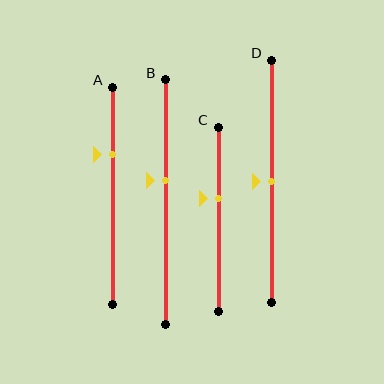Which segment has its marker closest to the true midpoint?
Segment D has its marker closest to the true midpoint.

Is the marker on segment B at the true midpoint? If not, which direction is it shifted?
No, the marker on segment B is shifted upward by about 9% of the segment length.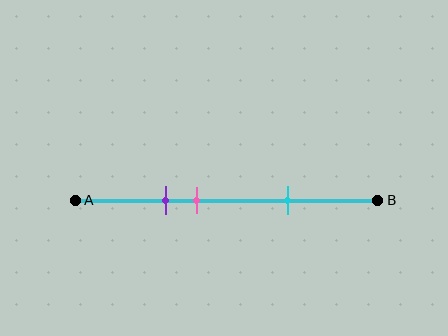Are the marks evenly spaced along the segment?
No, the marks are not evenly spaced.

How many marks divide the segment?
There are 3 marks dividing the segment.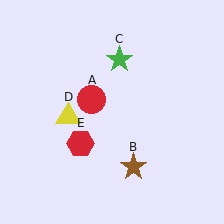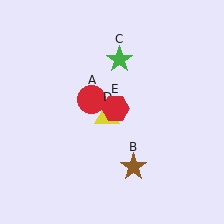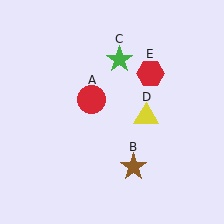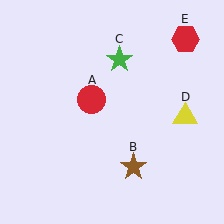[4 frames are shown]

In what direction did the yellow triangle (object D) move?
The yellow triangle (object D) moved right.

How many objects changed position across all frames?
2 objects changed position: yellow triangle (object D), red hexagon (object E).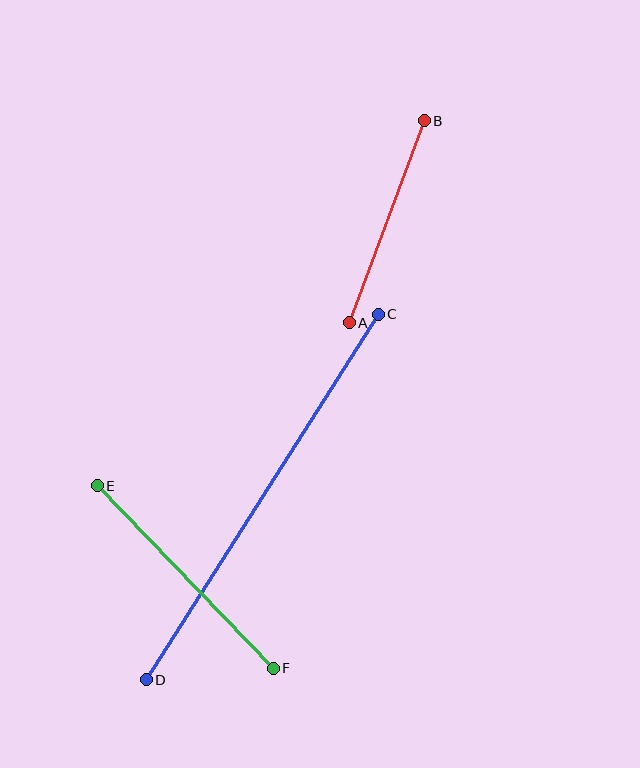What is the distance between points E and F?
The distance is approximately 253 pixels.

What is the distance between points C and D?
The distance is approximately 433 pixels.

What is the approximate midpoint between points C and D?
The midpoint is at approximately (262, 497) pixels.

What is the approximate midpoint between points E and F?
The midpoint is at approximately (185, 577) pixels.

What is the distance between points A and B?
The distance is approximately 216 pixels.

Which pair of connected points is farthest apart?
Points C and D are farthest apart.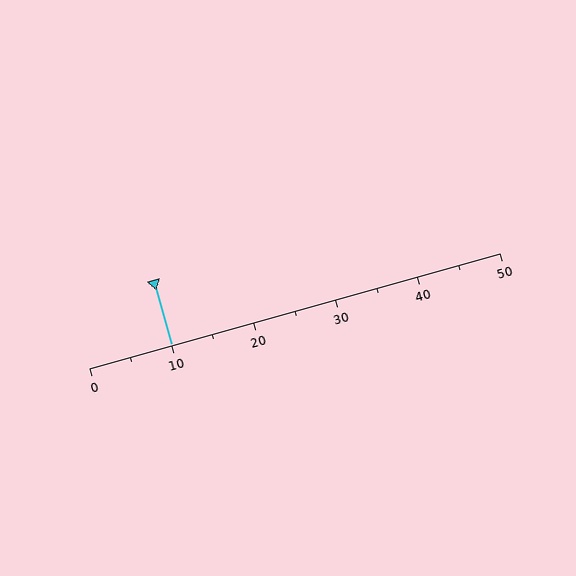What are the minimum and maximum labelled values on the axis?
The axis runs from 0 to 50.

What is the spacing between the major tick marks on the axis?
The major ticks are spaced 10 apart.